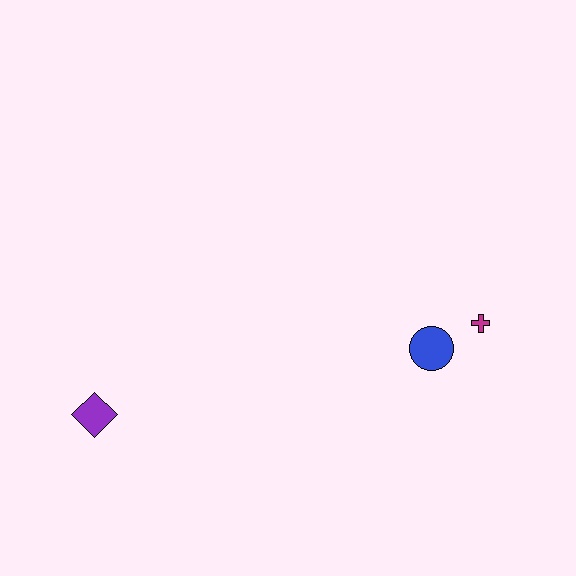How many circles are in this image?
There is 1 circle.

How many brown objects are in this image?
There are no brown objects.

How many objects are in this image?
There are 3 objects.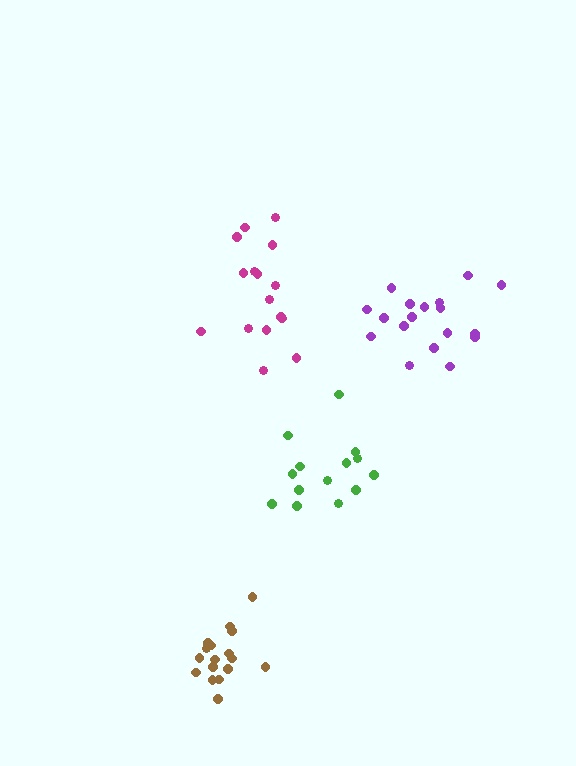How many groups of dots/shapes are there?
There are 4 groups.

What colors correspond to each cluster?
The clusters are colored: magenta, brown, green, purple.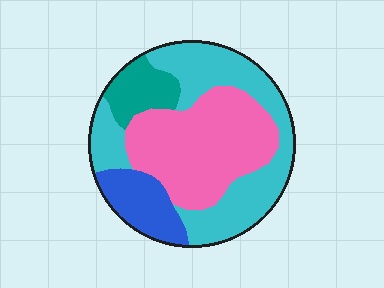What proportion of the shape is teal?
Teal covers roughly 10% of the shape.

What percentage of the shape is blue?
Blue takes up less than a sixth of the shape.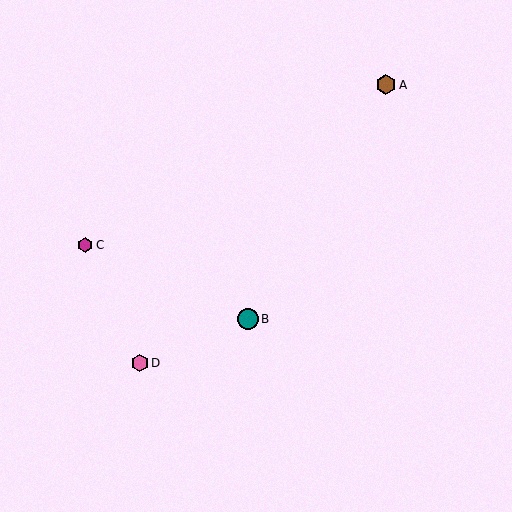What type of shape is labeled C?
Shape C is a magenta hexagon.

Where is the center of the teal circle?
The center of the teal circle is at (248, 319).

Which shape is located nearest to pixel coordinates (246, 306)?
The teal circle (labeled B) at (248, 319) is nearest to that location.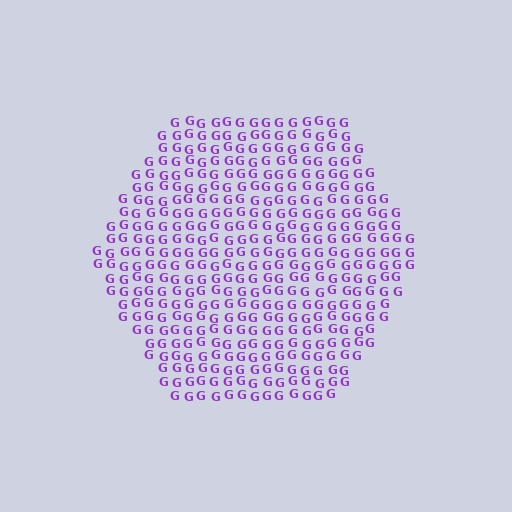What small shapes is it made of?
It is made of small letter G's.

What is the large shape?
The large shape is a hexagon.